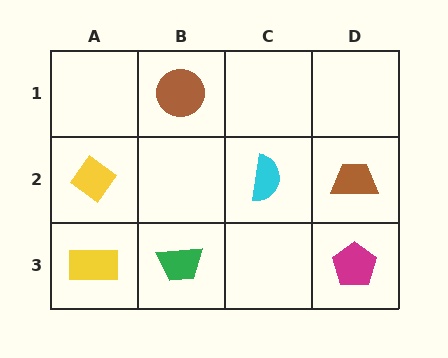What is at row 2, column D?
A brown trapezoid.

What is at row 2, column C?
A cyan semicircle.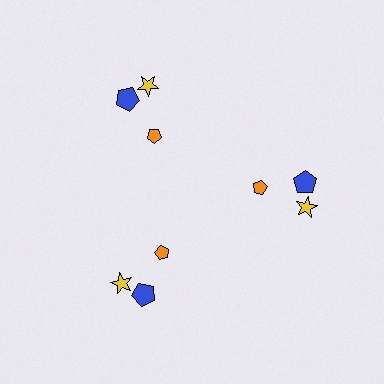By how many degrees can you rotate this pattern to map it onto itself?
The pattern maps onto itself every 120 degrees of rotation.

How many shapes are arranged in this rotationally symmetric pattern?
There are 9 shapes, arranged in 3 groups of 3.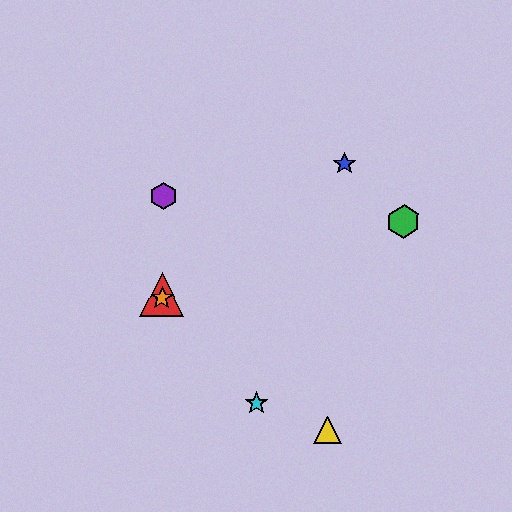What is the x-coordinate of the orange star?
The orange star is at x≈162.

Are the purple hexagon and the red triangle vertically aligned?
Yes, both are at x≈163.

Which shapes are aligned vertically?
The red triangle, the purple hexagon, the orange star are aligned vertically.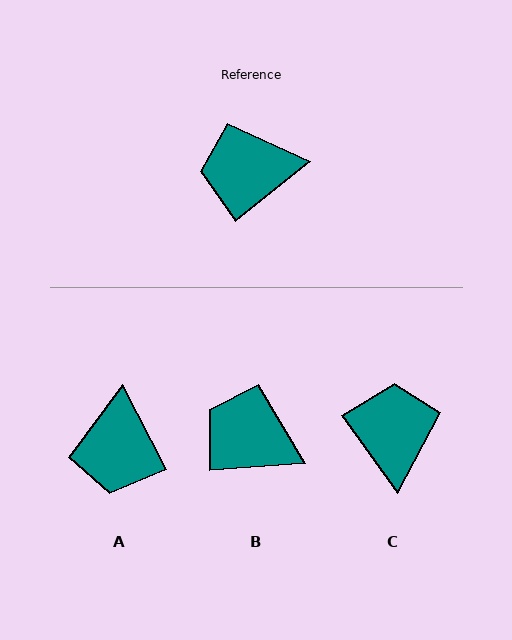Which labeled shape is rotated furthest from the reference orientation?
C, about 93 degrees away.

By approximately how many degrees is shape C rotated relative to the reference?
Approximately 93 degrees clockwise.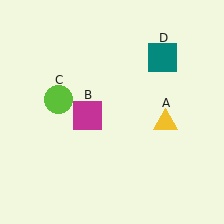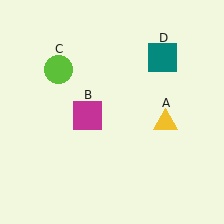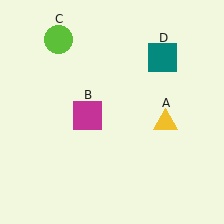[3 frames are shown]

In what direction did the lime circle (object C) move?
The lime circle (object C) moved up.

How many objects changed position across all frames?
1 object changed position: lime circle (object C).